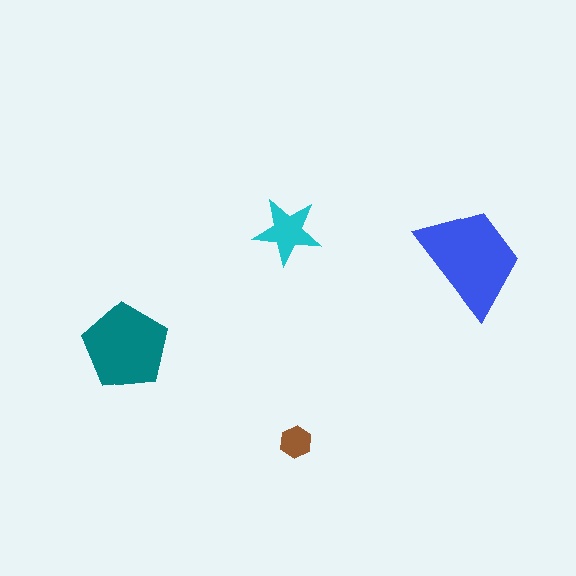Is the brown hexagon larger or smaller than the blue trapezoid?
Smaller.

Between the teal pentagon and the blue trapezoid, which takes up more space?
The blue trapezoid.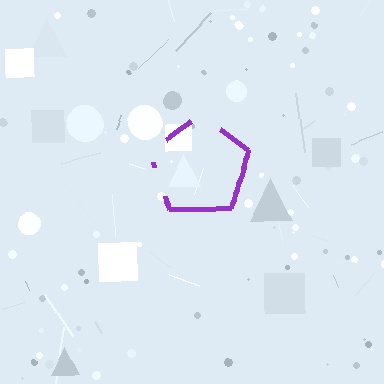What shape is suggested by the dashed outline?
The dashed outline suggests a pentagon.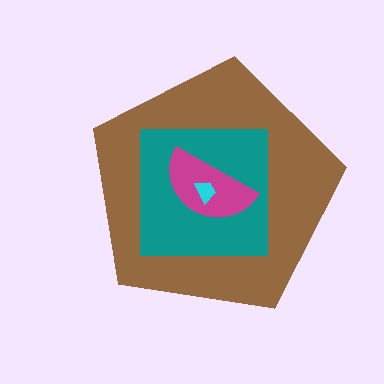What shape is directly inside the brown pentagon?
The teal square.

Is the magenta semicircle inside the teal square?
Yes.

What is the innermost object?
The cyan trapezoid.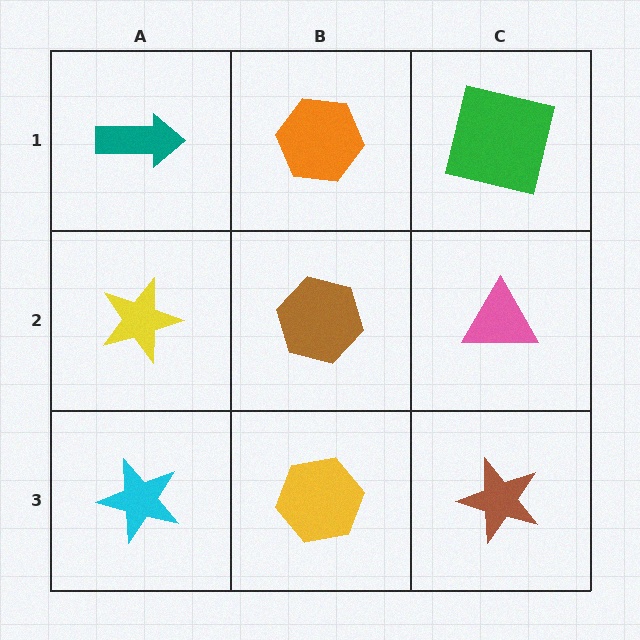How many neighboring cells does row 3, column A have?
2.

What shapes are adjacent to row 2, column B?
An orange hexagon (row 1, column B), a yellow hexagon (row 3, column B), a yellow star (row 2, column A), a pink triangle (row 2, column C).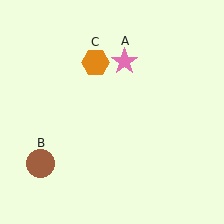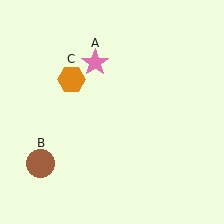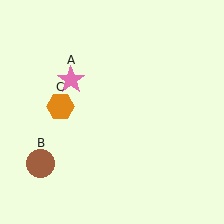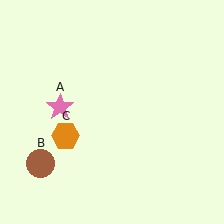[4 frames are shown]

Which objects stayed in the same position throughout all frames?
Brown circle (object B) remained stationary.